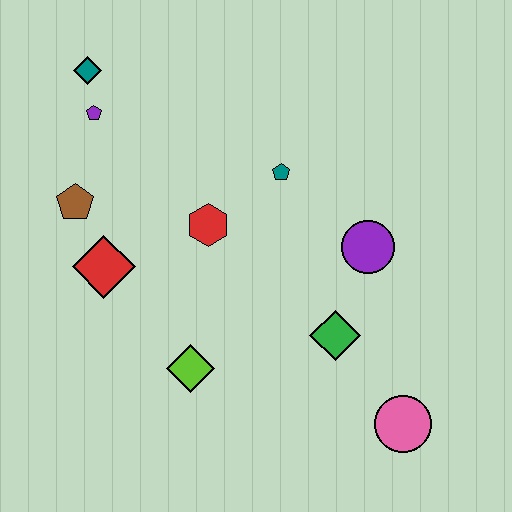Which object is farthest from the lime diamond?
The teal diamond is farthest from the lime diamond.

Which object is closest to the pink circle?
The green diamond is closest to the pink circle.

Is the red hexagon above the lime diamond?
Yes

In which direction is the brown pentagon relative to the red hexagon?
The brown pentagon is to the left of the red hexagon.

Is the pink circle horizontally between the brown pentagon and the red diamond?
No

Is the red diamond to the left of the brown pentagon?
No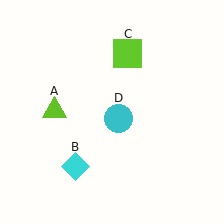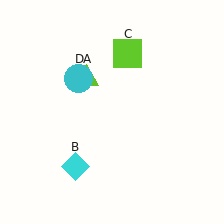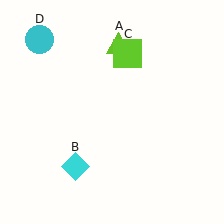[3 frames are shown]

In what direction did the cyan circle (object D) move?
The cyan circle (object D) moved up and to the left.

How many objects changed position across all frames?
2 objects changed position: lime triangle (object A), cyan circle (object D).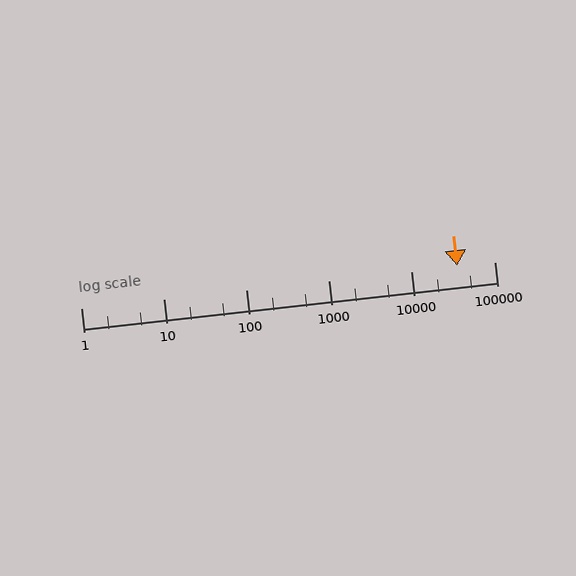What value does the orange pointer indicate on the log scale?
The pointer indicates approximately 35000.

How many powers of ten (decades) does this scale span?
The scale spans 5 decades, from 1 to 100000.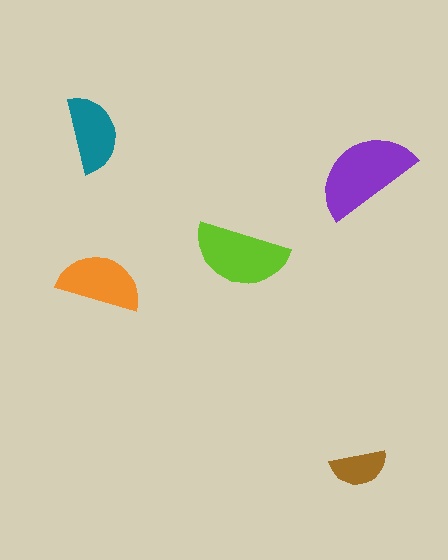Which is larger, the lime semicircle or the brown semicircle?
The lime one.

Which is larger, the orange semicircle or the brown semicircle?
The orange one.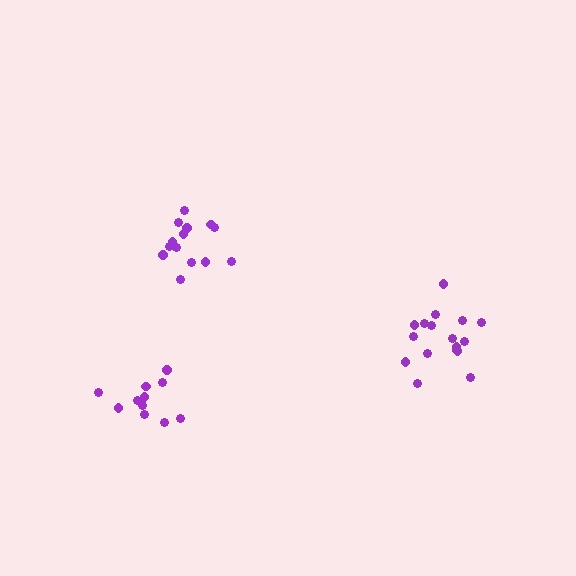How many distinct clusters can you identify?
There are 3 distinct clusters.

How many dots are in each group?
Group 1: 11 dots, Group 2: 17 dots, Group 3: 14 dots (42 total).